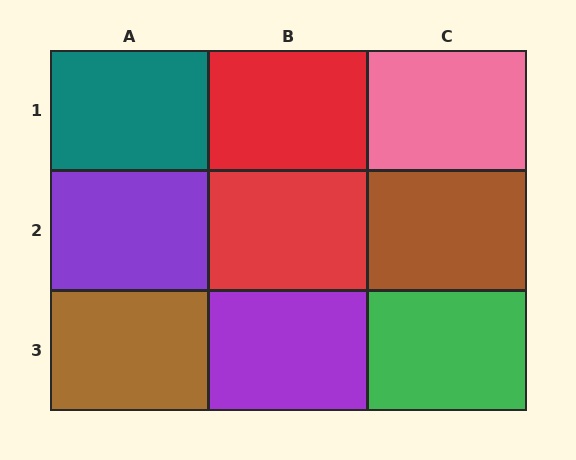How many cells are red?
2 cells are red.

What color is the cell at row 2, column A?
Purple.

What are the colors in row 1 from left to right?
Teal, red, pink.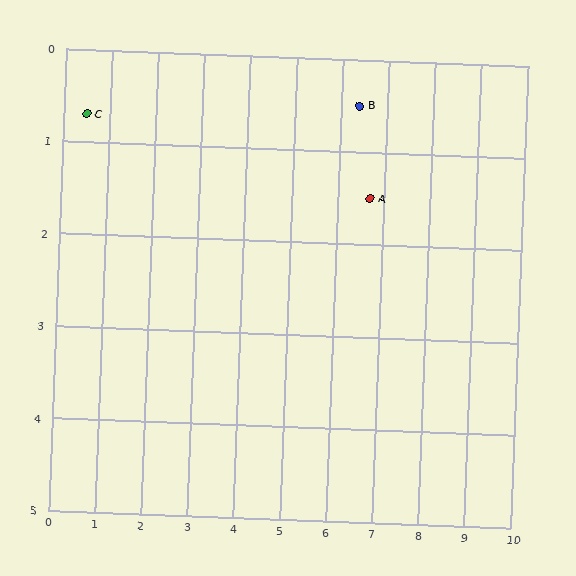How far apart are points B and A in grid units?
Points B and A are about 1.0 grid units apart.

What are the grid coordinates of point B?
Point B is at approximately (6.4, 0.5).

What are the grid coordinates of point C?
Point C is at approximately (0.5, 0.7).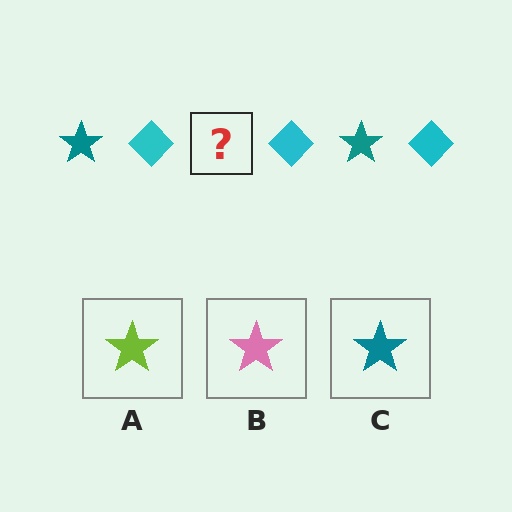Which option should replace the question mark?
Option C.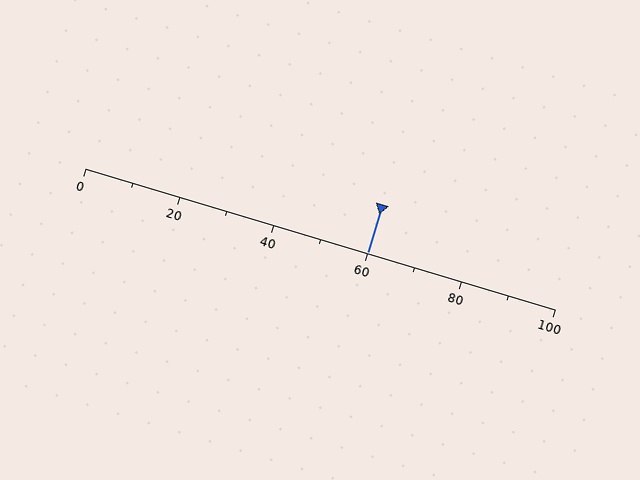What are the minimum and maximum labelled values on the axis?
The axis runs from 0 to 100.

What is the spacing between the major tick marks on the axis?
The major ticks are spaced 20 apart.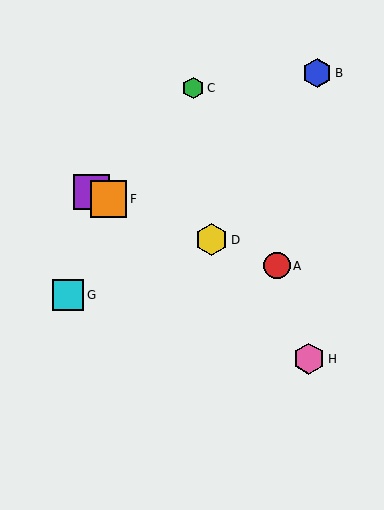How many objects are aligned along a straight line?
4 objects (A, D, E, F) are aligned along a straight line.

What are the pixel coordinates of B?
Object B is at (317, 73).